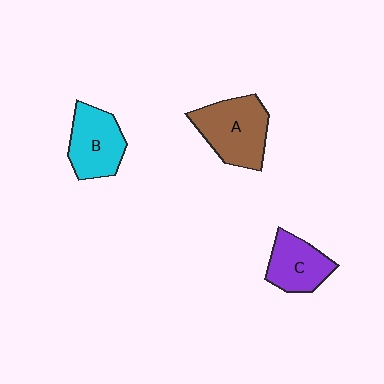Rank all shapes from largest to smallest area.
From largest to smallest: A (brown), B (cyan), C (purple).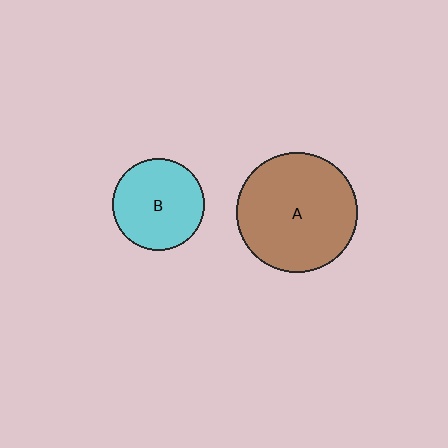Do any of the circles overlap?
No, none of the circles overlap.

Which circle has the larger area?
Circle A (brown).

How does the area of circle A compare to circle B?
Approximately 1.7 times.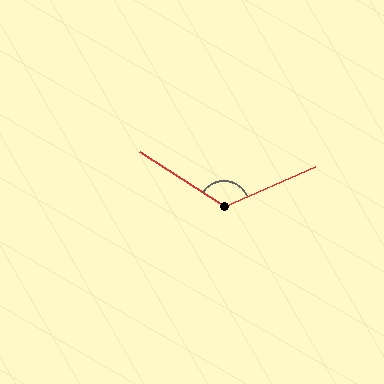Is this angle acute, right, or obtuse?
It is obtuse.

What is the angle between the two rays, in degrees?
Approximately 124 degrees.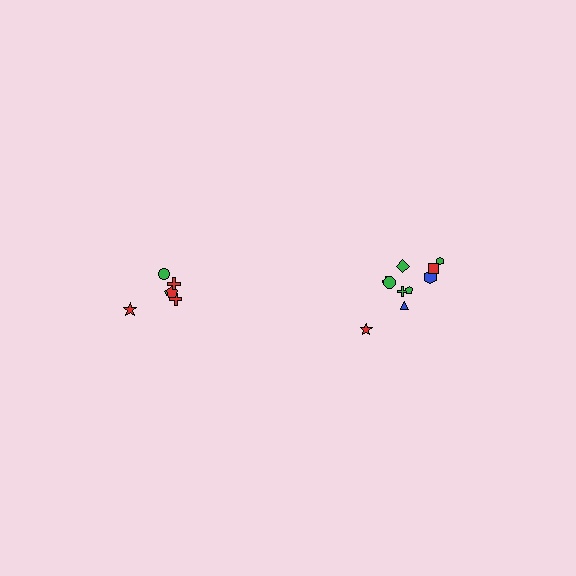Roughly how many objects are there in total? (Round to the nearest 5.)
Roughly 15 objects in total.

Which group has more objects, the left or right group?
The right group.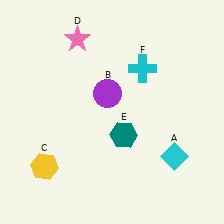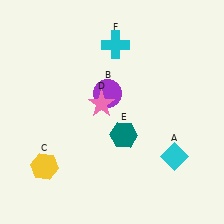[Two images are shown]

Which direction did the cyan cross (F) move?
The cyan cross (F) moved left.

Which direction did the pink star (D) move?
The pink star (D) moved down.